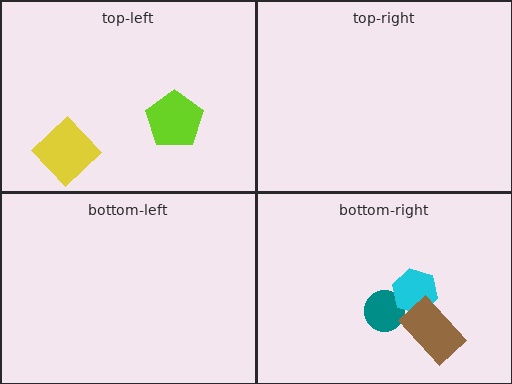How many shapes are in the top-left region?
2.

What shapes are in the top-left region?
The yellow diamond, the lime pentagon.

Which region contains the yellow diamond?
The top-left region.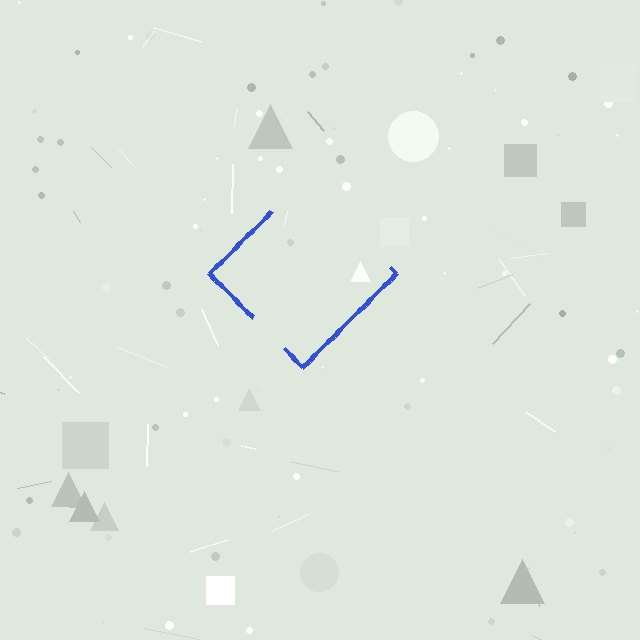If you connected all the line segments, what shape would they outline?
They would outline a diamond.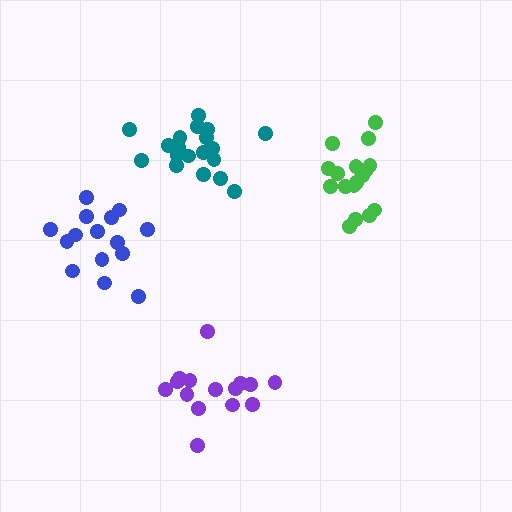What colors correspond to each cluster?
The clusters are colored: purple, blue, teal, green.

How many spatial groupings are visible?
There are 4 spatial groupings.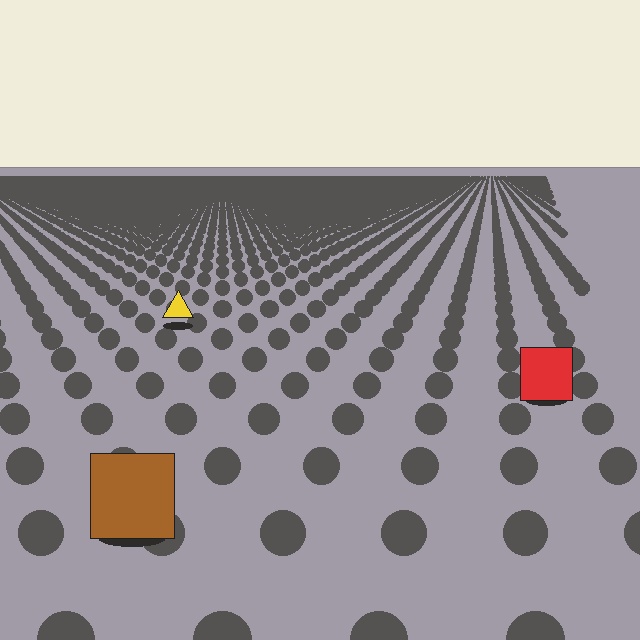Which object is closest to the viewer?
The brown square is closest. The texture marks near it are larger and more spread out.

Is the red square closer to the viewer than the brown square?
No. The brown square is closer — you can tell from the texture gradient: the ground texture is coarser near it.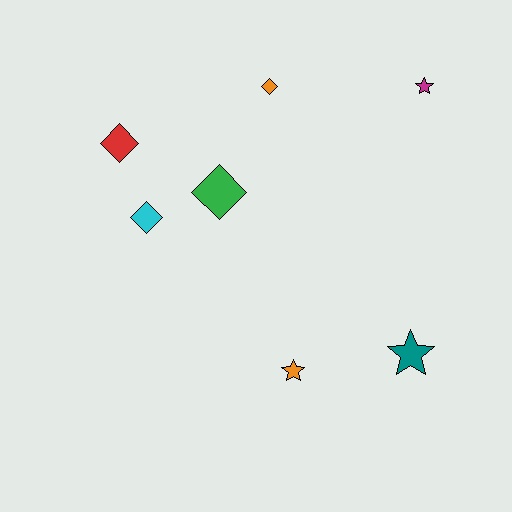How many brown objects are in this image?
There are no brown objects.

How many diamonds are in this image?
There are 4 diamonds.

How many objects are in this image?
There are 7 objects.